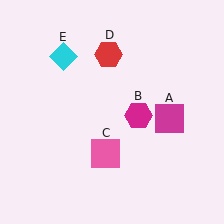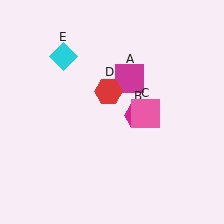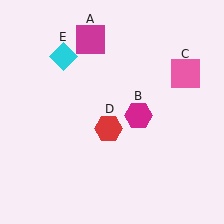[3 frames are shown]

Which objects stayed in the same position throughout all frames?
Magenta hexagon (object B) and cyan diamond (object E) remained stationary.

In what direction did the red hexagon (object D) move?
The red hexagon (object D) moved down.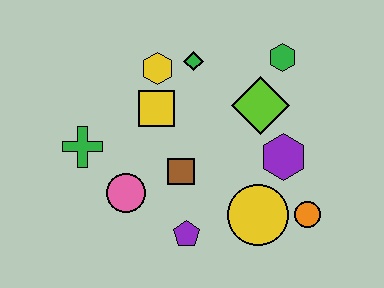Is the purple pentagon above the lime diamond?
No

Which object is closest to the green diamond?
The yellow hexagon is closest to the green diamond.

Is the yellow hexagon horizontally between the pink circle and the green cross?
No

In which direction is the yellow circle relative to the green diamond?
The yellow circle is below the green diamond.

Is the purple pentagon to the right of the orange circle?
No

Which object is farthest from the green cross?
The orange circle is farthest from the green cross.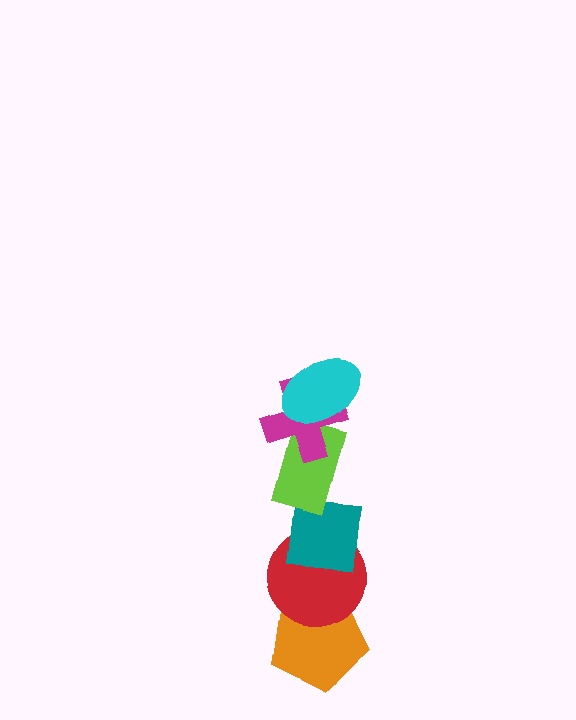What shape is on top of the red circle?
The teal square is on top of the red circle.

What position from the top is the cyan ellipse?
The cyan ellipse is 1st from the top.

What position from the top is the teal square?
The teal square is 4th from the top.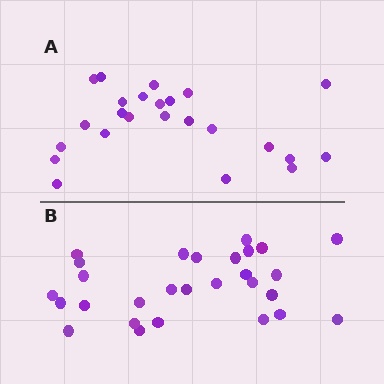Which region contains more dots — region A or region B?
Region B (the bottom region) has more dots.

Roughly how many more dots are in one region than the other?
Region B has about 4 more dots than region A.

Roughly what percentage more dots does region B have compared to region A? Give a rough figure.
About 15% more.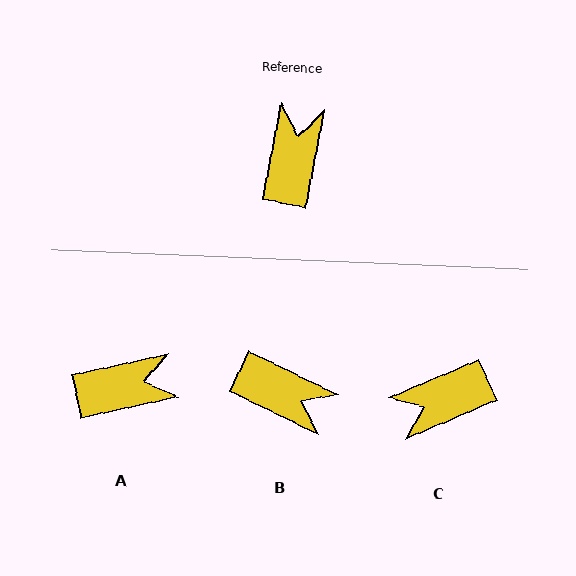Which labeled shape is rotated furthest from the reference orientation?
C, about 124 degrees away.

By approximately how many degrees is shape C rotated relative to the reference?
Approximately 124 degrees counter-clockwise.